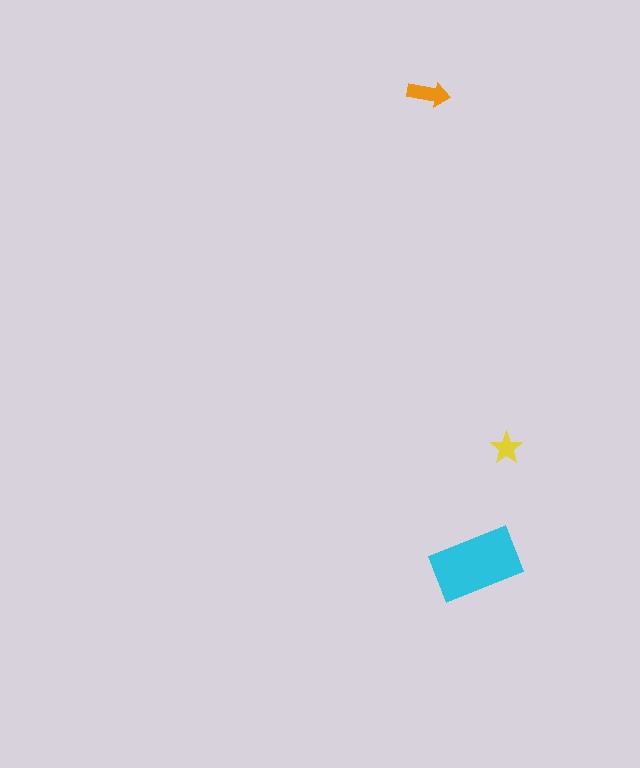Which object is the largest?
The cyan rectangle.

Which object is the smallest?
The yellow star.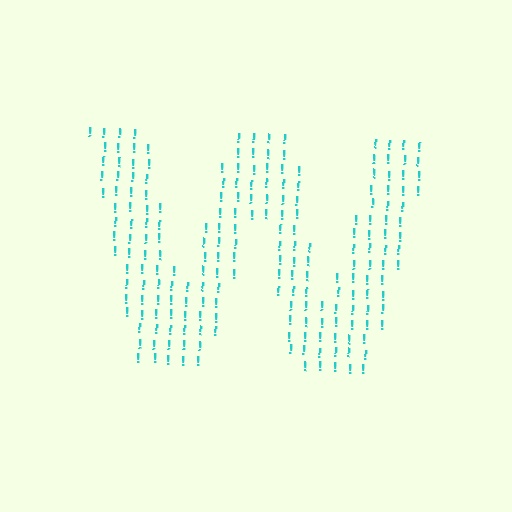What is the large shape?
The large shape is the letter W.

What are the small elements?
The small elements are exclamation marks.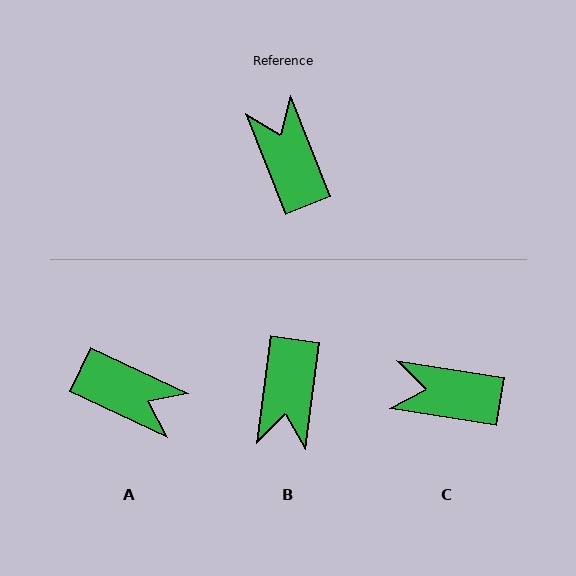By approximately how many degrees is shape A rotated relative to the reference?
Approximately 137 degrees clockwise.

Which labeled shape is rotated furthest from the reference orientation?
B, about 151 degrees away.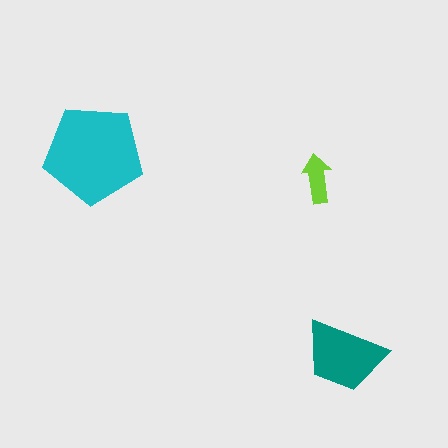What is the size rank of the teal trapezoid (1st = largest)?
2nd.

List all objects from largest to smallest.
The cyan pentagon, the teal trapezoid, the lime arrow.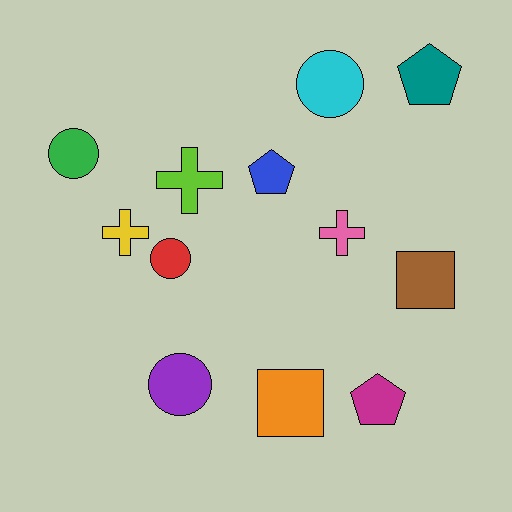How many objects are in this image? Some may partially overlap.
There are 12 objects.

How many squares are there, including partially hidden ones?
There are 2 squares.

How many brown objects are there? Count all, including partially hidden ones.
There is 1 brown object.